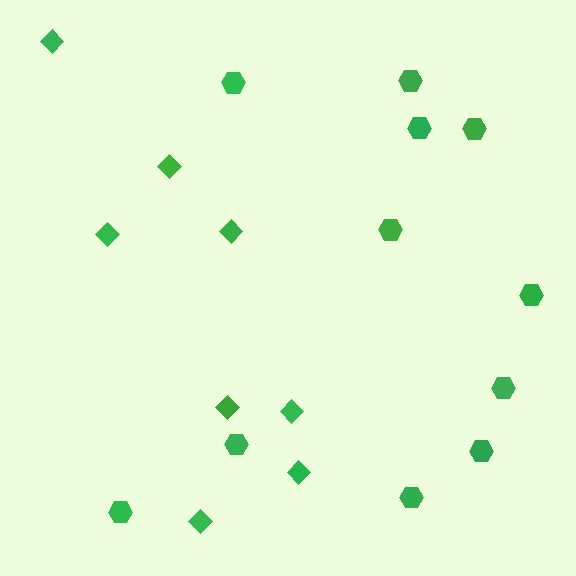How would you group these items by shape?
There are 2 groups: one group of diamonds (8) and one group of hexagons (11).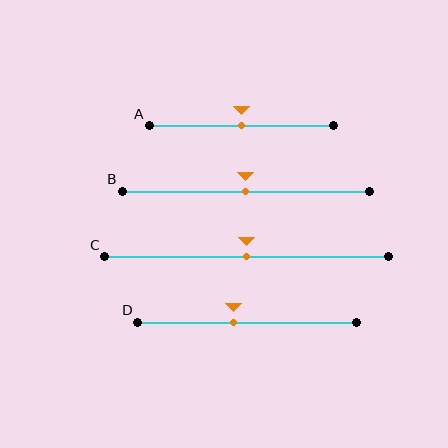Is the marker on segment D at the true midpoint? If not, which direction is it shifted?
No, the marker on segment D is shifted to the left by about 6% of the segment length.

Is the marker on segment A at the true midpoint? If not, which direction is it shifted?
Yes, the marker on segment A is at the true midpoint.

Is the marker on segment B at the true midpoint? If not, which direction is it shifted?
Yes, the marker on segment B is at the true midpoint.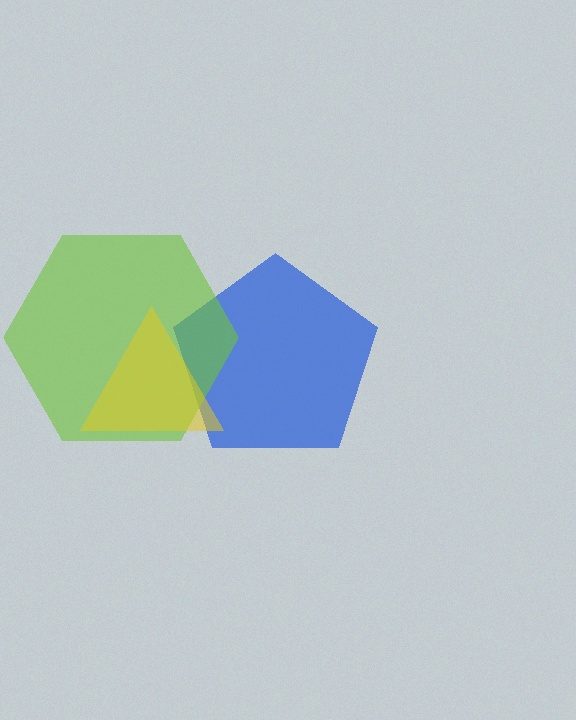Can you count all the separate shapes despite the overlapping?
Yes, there are 3 separate shapes.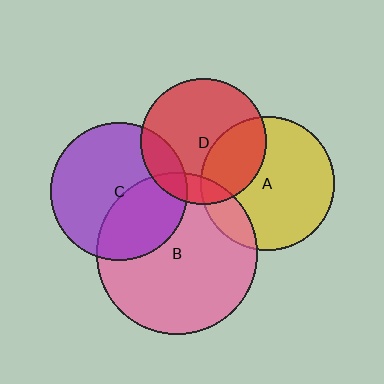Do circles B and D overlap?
Yes.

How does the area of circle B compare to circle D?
Approximately 1.6 times.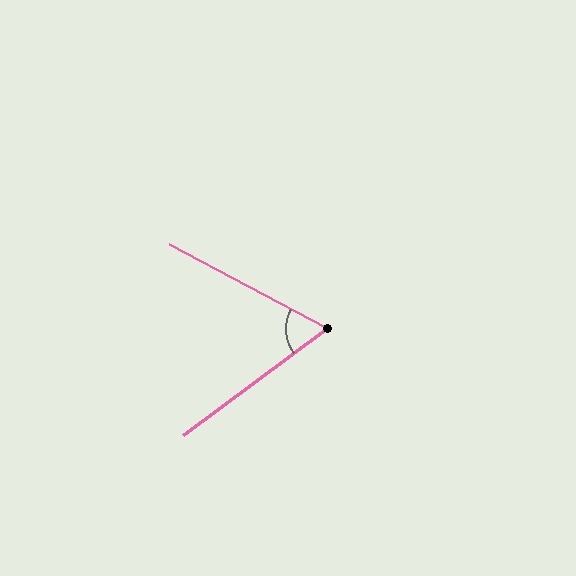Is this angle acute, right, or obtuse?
It is acute.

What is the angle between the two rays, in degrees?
Approximately 65 degrees.